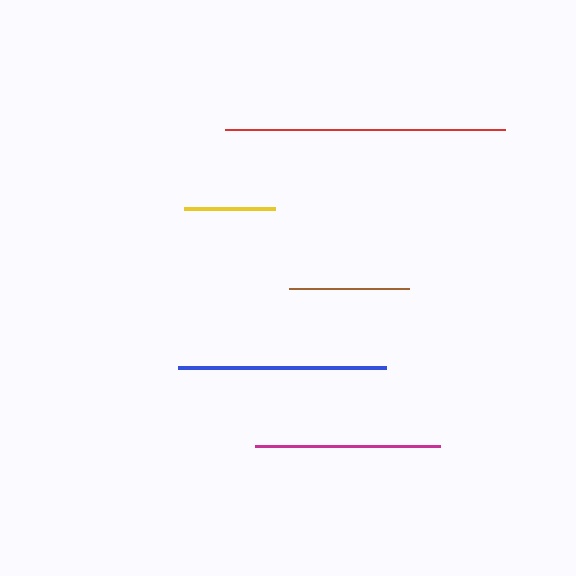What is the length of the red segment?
The red segment is approximately 280 pixels long.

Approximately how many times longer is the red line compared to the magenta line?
The red line is approximately 1.5 times the length of the magenta line.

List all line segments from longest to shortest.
From longest to shortest: red, blue, magenta, brown, yellow.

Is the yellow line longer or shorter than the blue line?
The blue line is longer than the yellow line.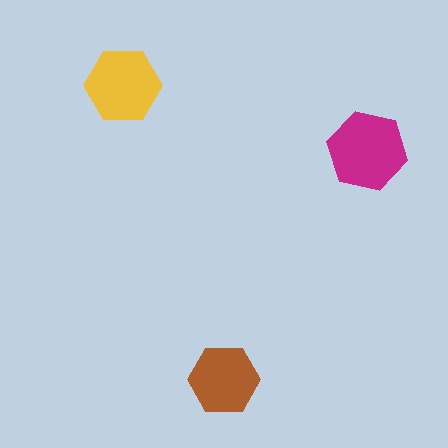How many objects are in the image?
There are 3 objects in the image.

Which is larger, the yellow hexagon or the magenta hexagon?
The magenta one.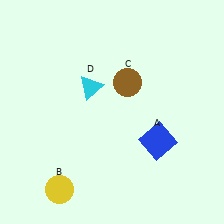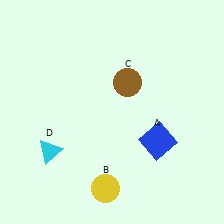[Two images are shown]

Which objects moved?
The objects that moved are: the yellow circle (B), the cyan triangle (D).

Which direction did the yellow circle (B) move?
The yellow circle (B) moved right.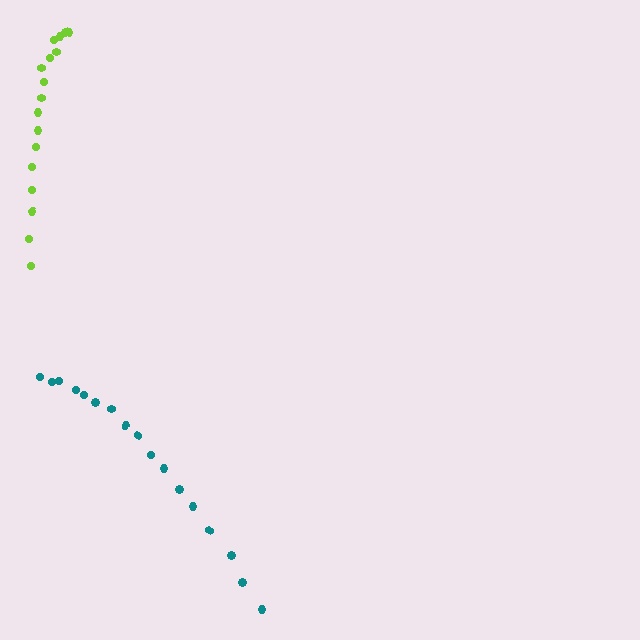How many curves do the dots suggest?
There are 2 distinct paths.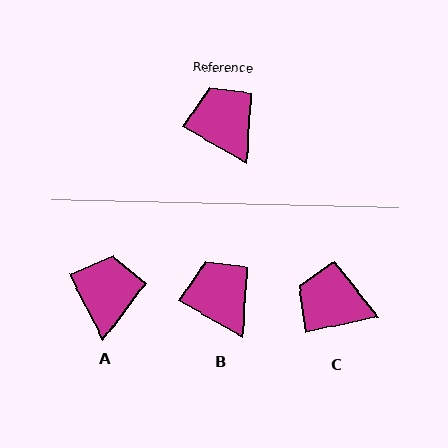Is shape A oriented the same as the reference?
No, it is off by about 33 degrees.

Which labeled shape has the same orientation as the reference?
B.